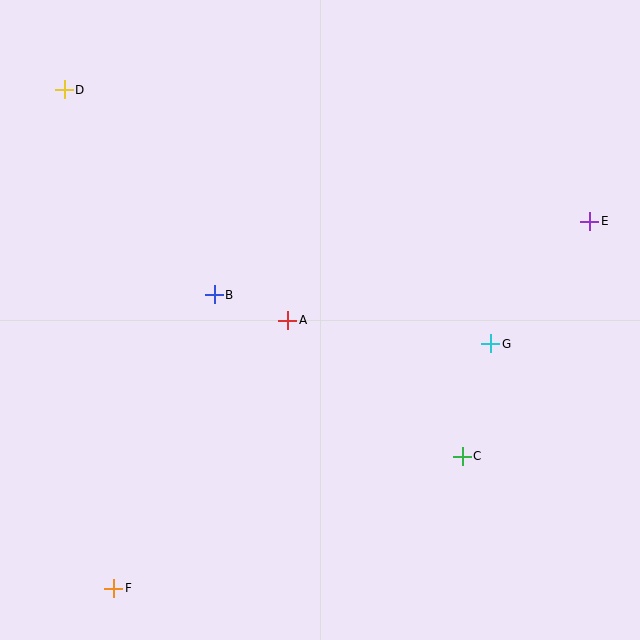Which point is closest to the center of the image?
Point A at (288, 320) is closest to the center.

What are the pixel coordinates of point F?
Point F is at (114, 588).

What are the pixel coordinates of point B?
Point B is at (214, 295).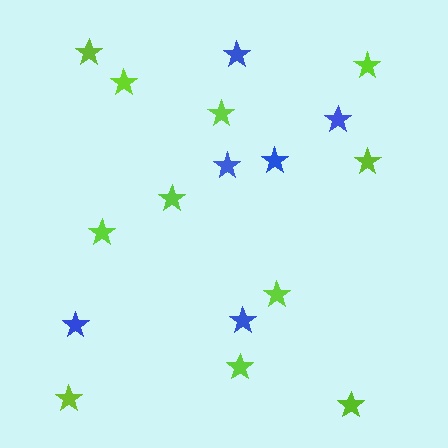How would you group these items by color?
There are 2 groups: one group of blue stars (6) and one group of lime stars (11).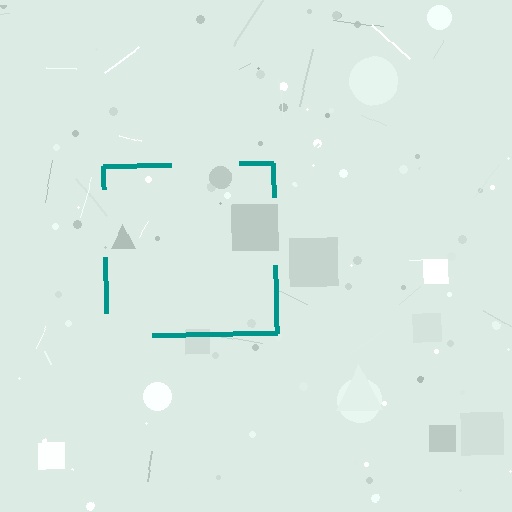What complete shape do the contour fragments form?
The contour fragments form a square.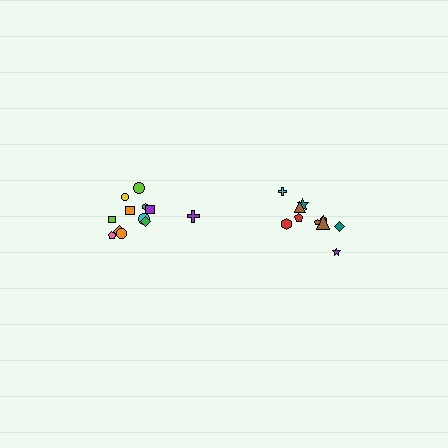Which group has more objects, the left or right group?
The left group.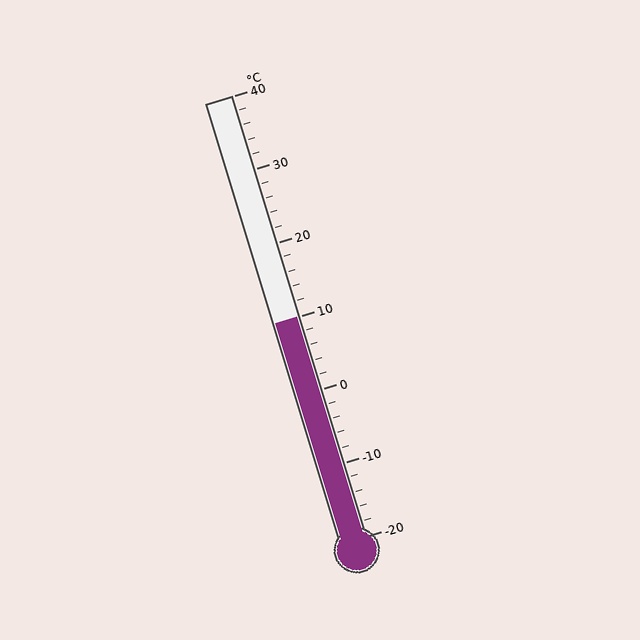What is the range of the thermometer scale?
The thermometer scale ranges from -20°C to 40°C.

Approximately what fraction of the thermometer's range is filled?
The thermometer is filled to approximately 50% of its range.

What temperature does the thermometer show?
The thermometer shows approximately 10°C.